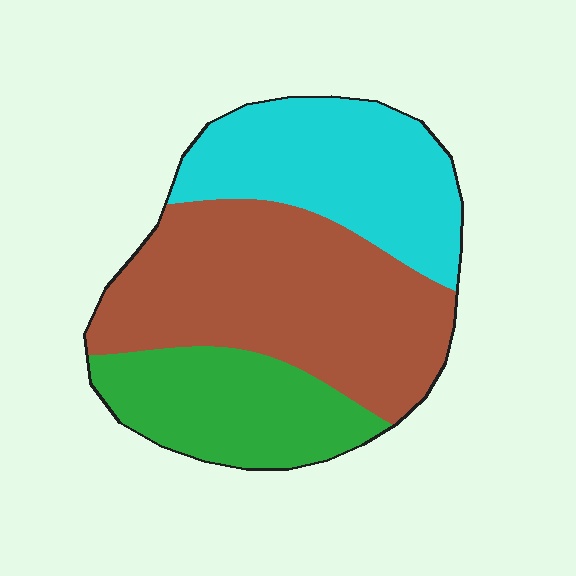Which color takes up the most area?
Brown, at roughly 45%.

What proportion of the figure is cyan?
Cyan takes up between a sixth and a third of the figure.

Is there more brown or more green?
Brown.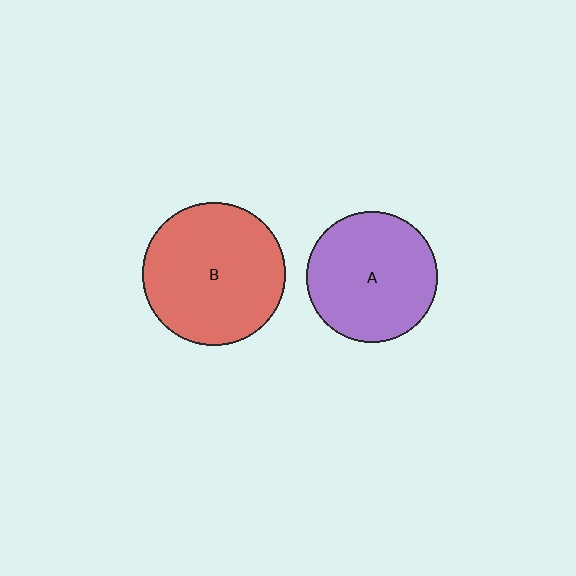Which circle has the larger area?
Circle B (red).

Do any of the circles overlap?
No, none of the circles overlap.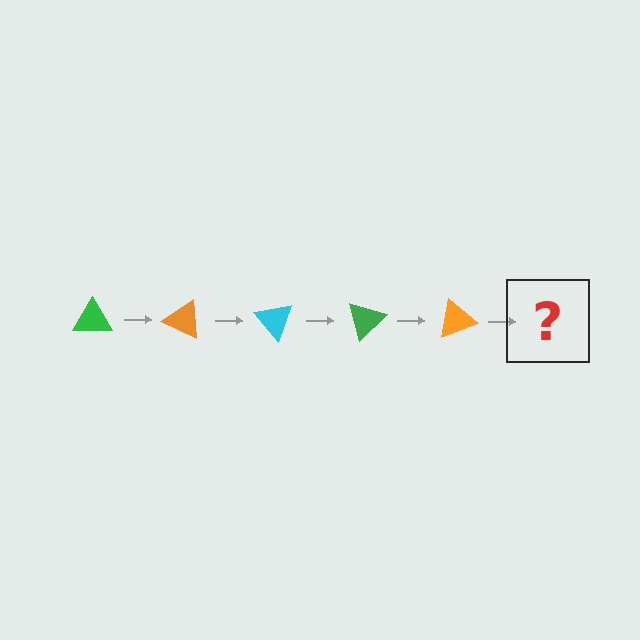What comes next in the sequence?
The next element should be a cyan triangle, rotated 125 degrees from the start.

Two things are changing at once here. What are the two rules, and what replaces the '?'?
The two rules are that it rotates 25 degrees each step and the color cycles through green, orange, and cyan. The '?' should be a cyan triangle, rotated 125 degrees from the start.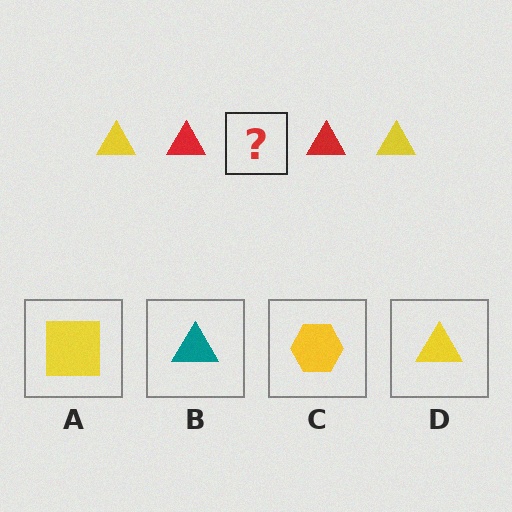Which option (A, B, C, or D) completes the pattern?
D.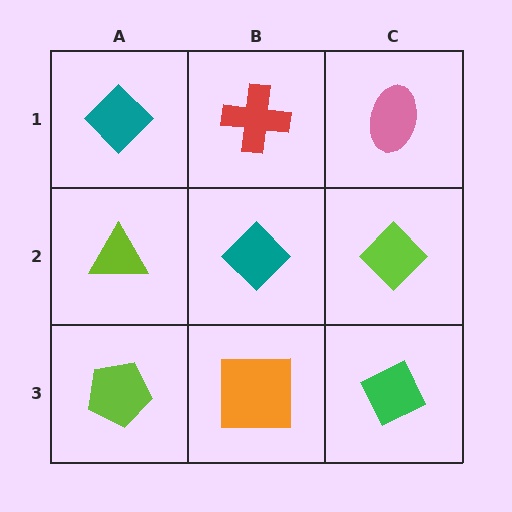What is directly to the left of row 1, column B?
A teal diamond.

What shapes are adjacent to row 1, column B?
A teal diamond (row 2, column B), a teal diamond (row 1, column A), a pink ellipse (row 1, column C).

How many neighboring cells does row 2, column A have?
3.